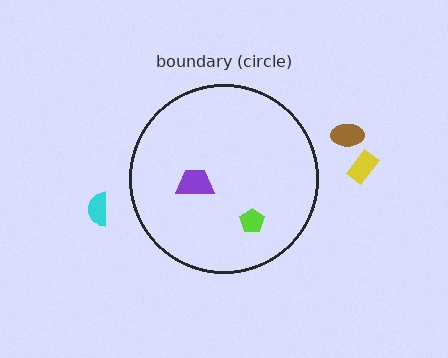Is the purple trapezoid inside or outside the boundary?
Inside.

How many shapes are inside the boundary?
2 inside, 3 outside.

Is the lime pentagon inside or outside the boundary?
Inside.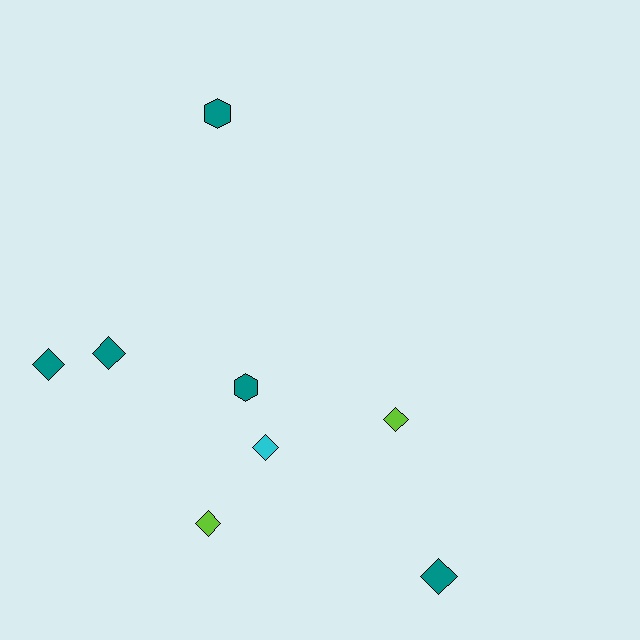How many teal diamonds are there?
There are 3 teal diamonds.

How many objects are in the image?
There are 8 objects.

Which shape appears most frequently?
Diamond, with 6 objects.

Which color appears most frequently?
Teal, with 5 objects.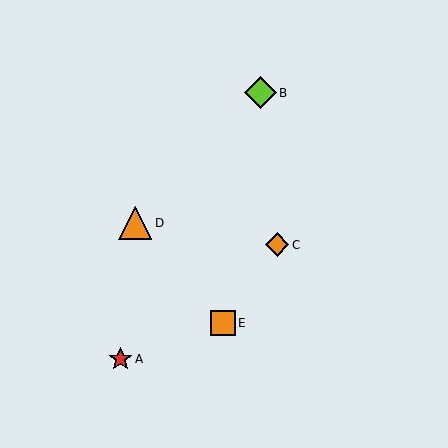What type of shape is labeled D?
Shape D is an orange triangle.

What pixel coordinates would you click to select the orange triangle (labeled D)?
Click at (135, 223) to select the orange triangle D.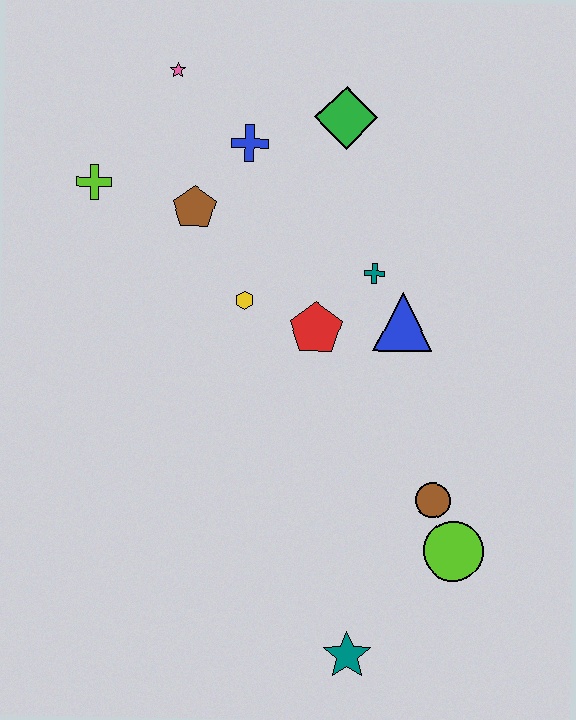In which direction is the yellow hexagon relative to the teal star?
The yellow hexagon is above the teal star.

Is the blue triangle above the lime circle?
Yes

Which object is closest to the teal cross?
The blue triangle is closest to the teal cross.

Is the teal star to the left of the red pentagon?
No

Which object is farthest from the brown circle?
The pink star is farthest from the brown circle.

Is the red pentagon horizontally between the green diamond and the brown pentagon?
Yes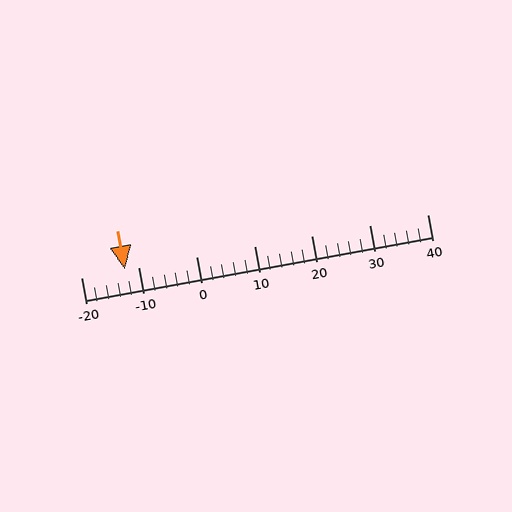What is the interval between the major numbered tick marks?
The major tick marks are spaced 10 units apart.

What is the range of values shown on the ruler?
The ruler shows values from -20 to 40.